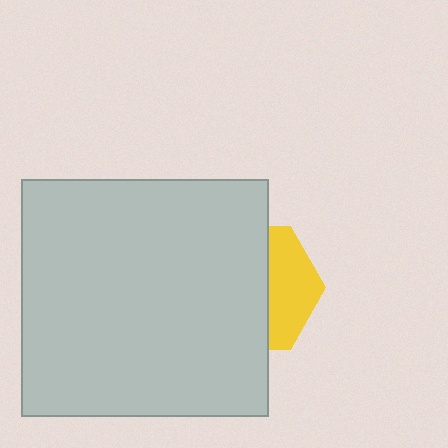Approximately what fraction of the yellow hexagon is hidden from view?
Roughly 64% of the yellow hexagon is hidden behind the light gray rectangle.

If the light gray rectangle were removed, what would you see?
You would see the complete yellow hexagon.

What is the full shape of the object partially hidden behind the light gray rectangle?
The partially hidden object is a yellow hexagon.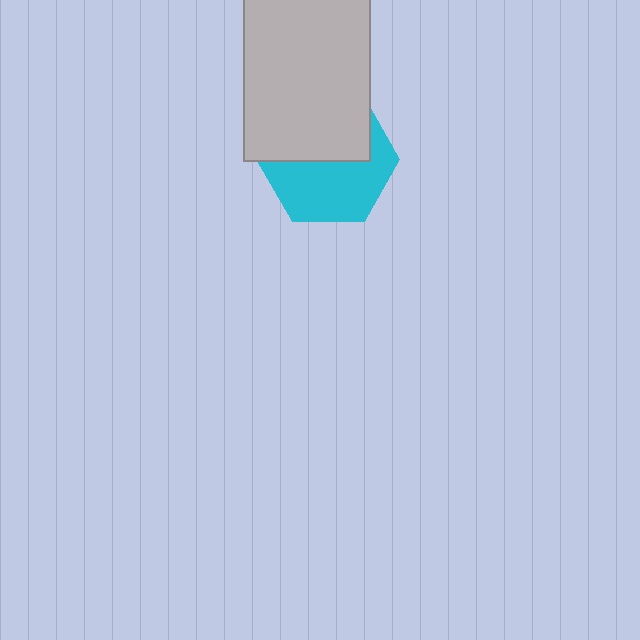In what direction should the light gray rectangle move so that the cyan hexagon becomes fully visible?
The light gray rectangle should move up. That is the shortest direction to clear the overlap and leave the cyan hexagon fully visible.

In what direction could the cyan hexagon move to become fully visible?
The cyan hexagon could move down. That would shift it out from behind the light gray rectangle entirely.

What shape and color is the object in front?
The object in front is a light gray rectangle.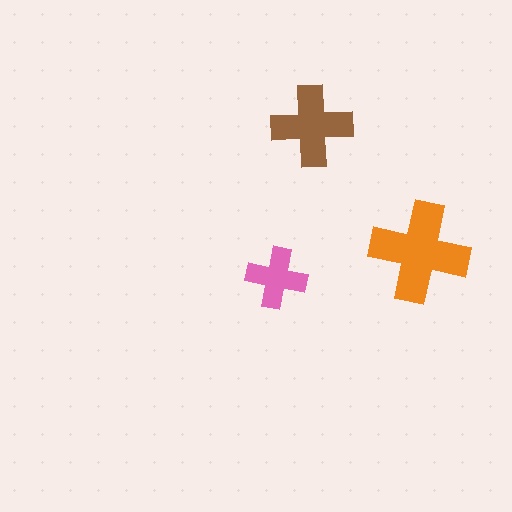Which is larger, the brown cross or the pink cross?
The brown one.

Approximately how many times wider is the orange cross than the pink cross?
About 1.5 times wider.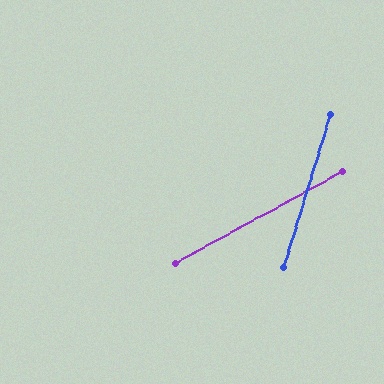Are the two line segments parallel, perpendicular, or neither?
Neither parallel nor perpendicular — they differ by about 44°.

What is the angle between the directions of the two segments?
Approximately 44 degrees.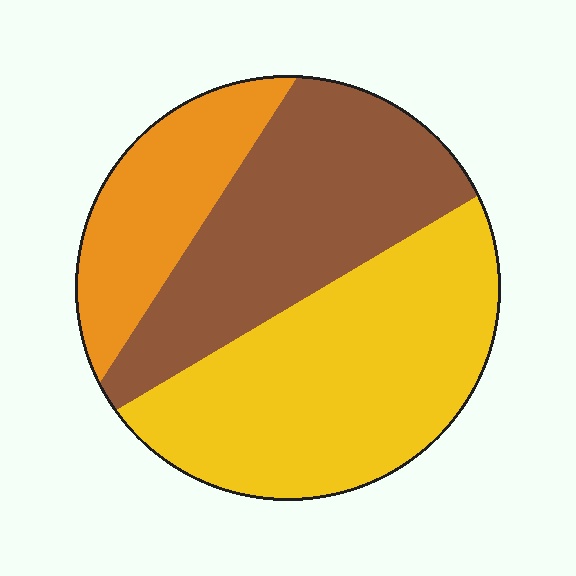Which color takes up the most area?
Yellow, at roughly 45%.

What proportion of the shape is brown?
Brown covers roughly 35% of the shape.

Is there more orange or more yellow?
Yellow.